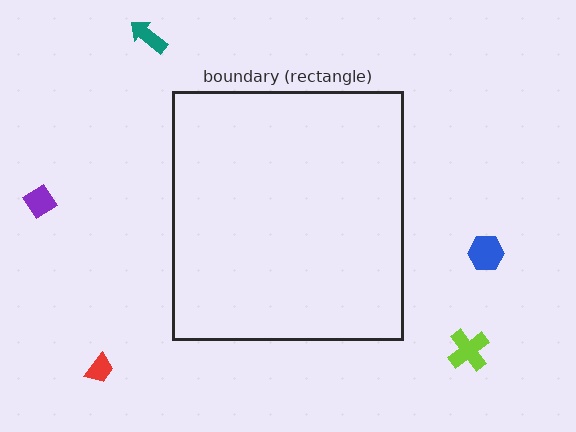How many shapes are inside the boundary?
0 inside, 5 outside.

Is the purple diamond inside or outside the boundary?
Outside.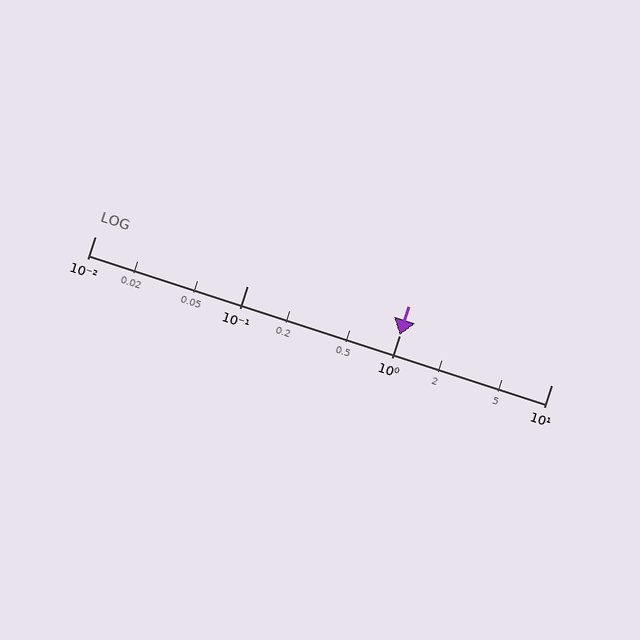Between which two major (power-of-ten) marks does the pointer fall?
The pointer is between 1 and 10.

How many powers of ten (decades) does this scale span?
The scale spans 3 decades, from 0.01 to 10.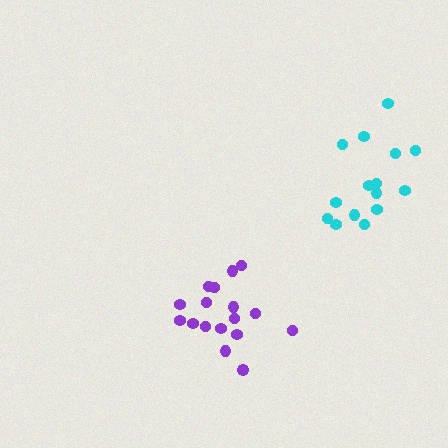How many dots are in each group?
Group 1: 17 dots, Group 2: 15 dots (32 total).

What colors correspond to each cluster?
The clusters are colored: purple, cyan.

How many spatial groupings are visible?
There are 2 spatial groupings.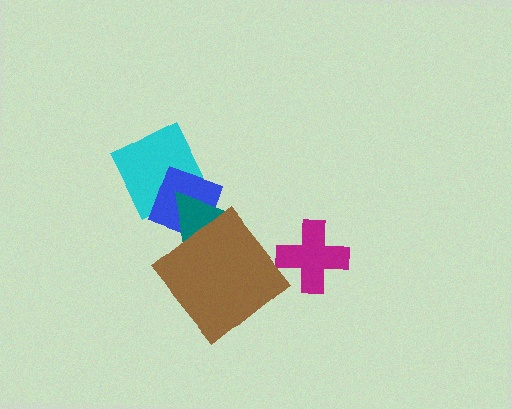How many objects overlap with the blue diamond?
3 objects overlap with the blue diamond.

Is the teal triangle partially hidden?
Yes, it is partially covered by another shape.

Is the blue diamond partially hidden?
Yes, it is partially covered by another shape.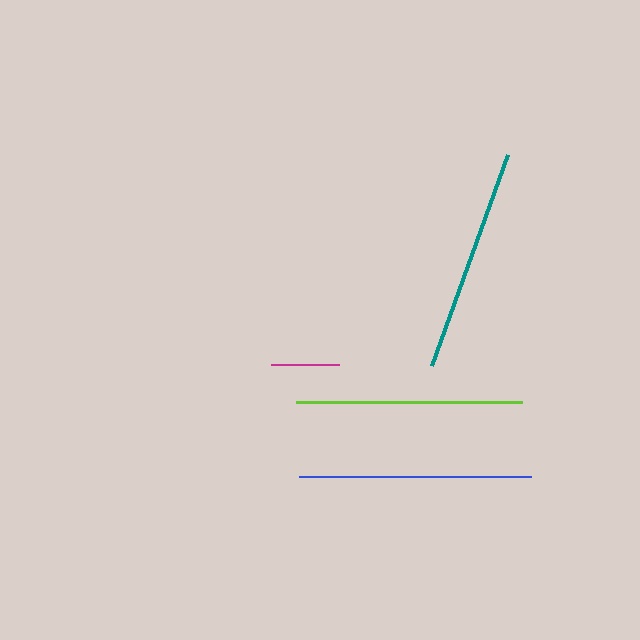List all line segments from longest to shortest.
From longest to shortest: blue, lime, teal, magenta.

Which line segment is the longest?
The blue line is the longest at approximately 232 pixels.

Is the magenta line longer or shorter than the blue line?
The blue line is longer than the magenta line.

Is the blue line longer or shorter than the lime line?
The blue line is longer than the lime line.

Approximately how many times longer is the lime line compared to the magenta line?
The lime line is approximately 3.3 times the length of the magenta line.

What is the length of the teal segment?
The teal segment is approximately 225 pixels long.